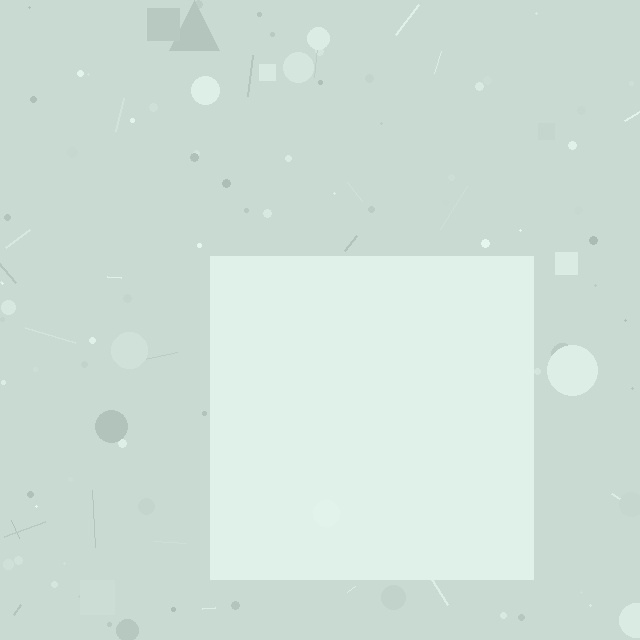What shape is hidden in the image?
A square is hidden in the image.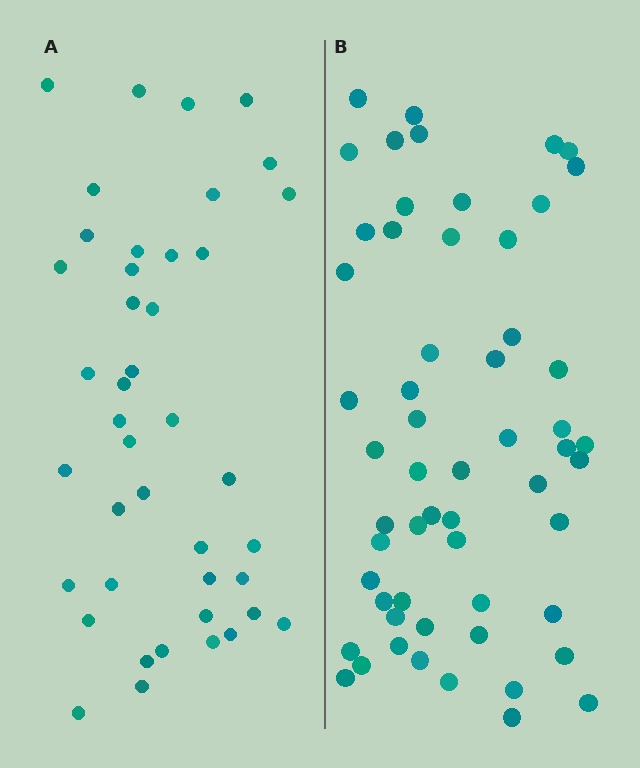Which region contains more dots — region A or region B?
Region B (the right region) has more dots.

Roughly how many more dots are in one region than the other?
Region B has approximately 15 more dots than region A.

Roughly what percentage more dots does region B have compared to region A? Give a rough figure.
About 35% more.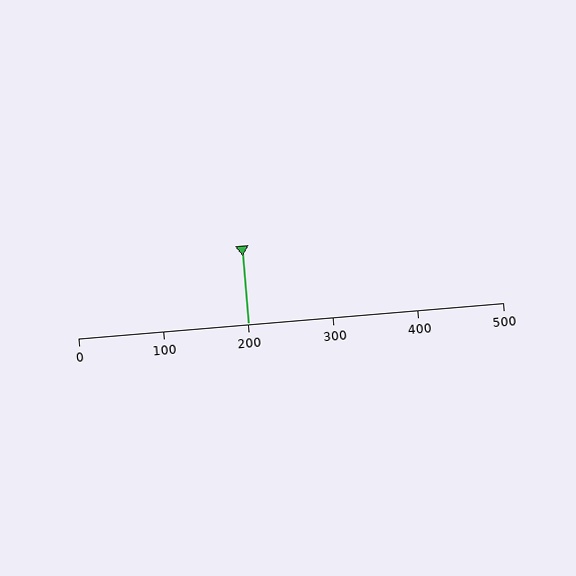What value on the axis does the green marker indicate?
The marker indicates approximately 200.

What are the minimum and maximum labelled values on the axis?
The axis runs from 0 to 500.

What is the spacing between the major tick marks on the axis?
The major ticks are spaced 100 apart.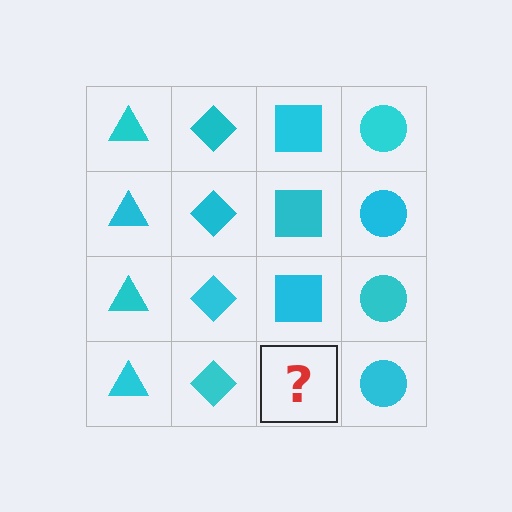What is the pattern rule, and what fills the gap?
The rule is that each column has a consistent shape. The gap should be filled with a cyan square.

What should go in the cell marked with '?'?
The missing cell should contain a cyan square.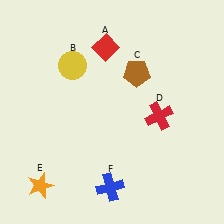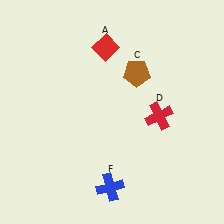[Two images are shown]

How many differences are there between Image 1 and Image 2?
There are 2 differences between the two images.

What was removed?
The orange star (E), the yellow circle (B) were removed in Image 2.